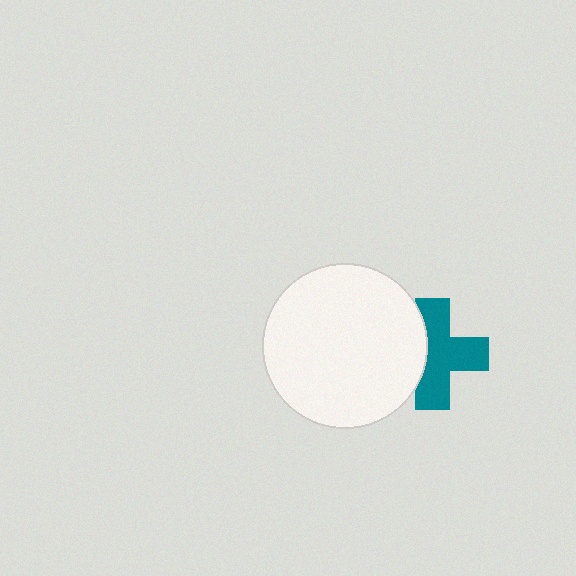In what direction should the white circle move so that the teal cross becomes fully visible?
The white circle should move left. That is the shortest direction to clear the overlap and leave the teal cross fully visible.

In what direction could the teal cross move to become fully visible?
The teal cross could move right. That would shift it out from behind the white circle entirely.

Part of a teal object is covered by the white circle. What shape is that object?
It is a cross.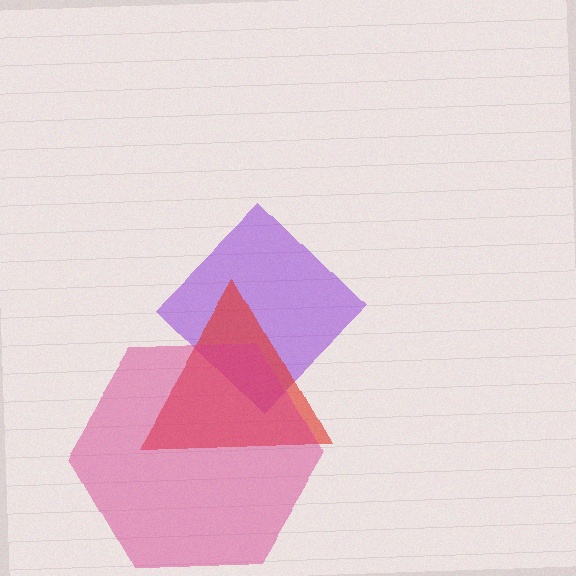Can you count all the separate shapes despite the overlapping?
Yes, there are 3 separate shapes.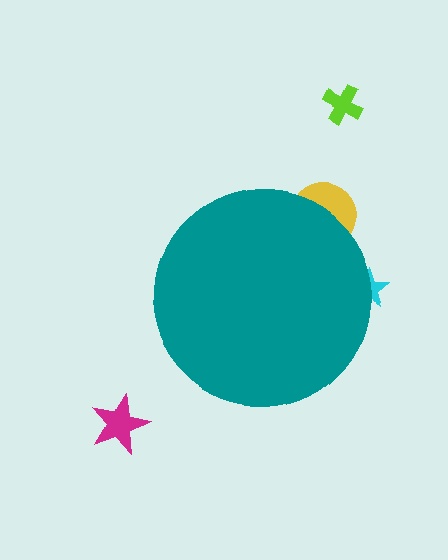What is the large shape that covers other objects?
A teal circle.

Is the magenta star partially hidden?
No, the magenta star is fully visible.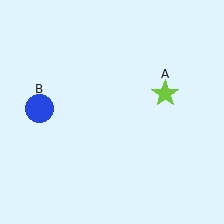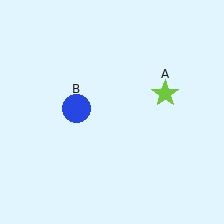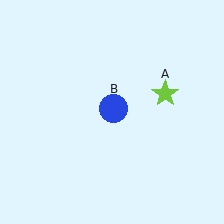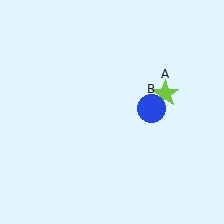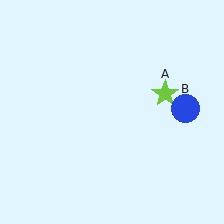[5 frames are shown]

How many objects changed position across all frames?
1 object changed position: blue circle (object B).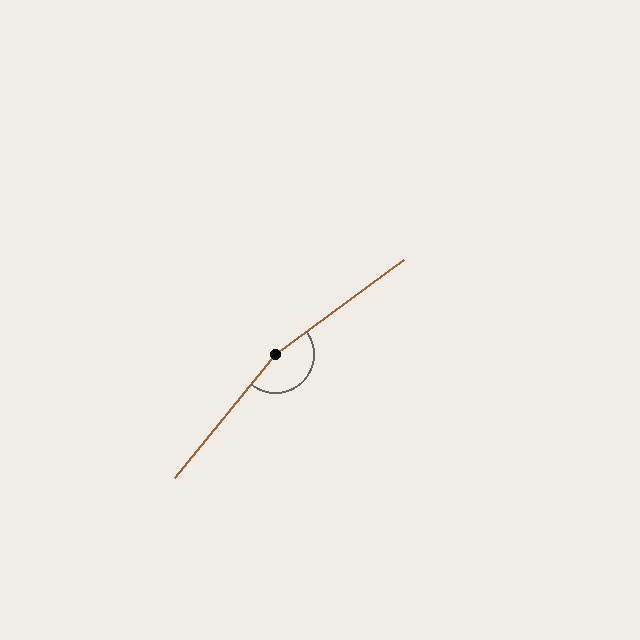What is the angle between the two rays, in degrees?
Approximately 166 degrees.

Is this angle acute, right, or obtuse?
It is obtuse.